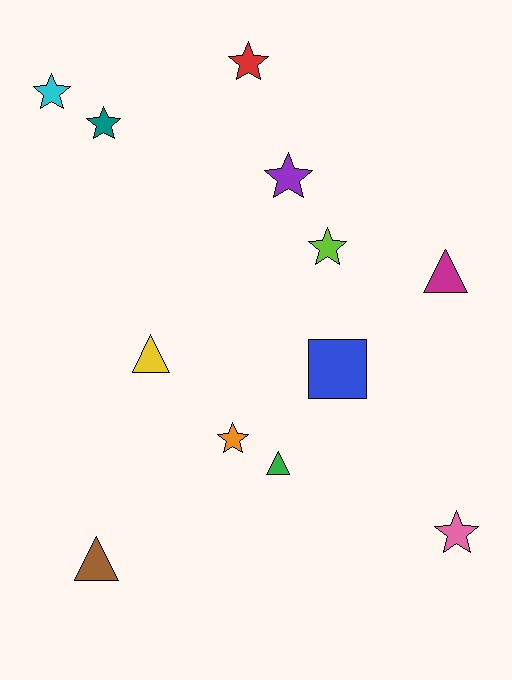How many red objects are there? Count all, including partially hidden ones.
There is 1 red object.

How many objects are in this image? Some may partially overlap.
There are 12 objects.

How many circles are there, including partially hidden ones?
There are no circles.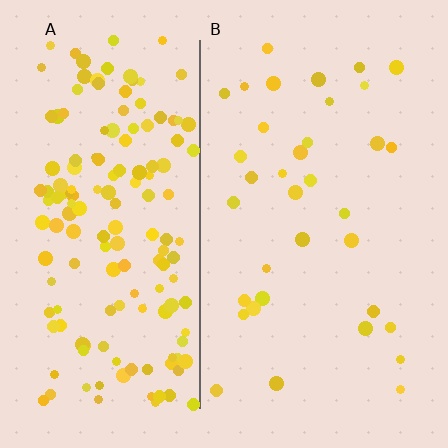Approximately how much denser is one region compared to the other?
Approximately 4.5× — region A over region B.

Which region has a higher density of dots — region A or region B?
A (the left).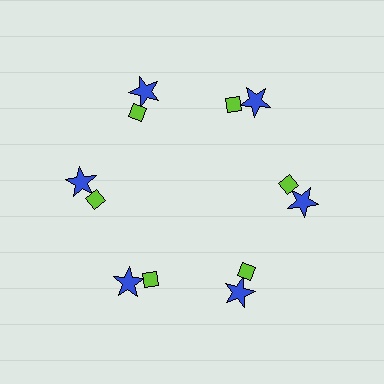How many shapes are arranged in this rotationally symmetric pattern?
There are 12 shapes, arranged in 6 groups of 2.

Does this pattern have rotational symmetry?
Yes, this pattern has 6-fold rotational symmetry. It looks the same after rotating 60 degrees around the center.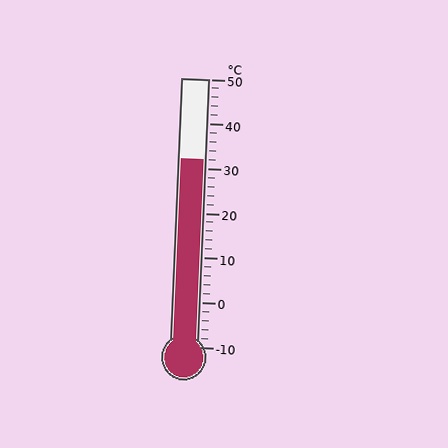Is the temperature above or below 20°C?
The temperature is above 20°C.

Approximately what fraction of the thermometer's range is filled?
The thermometer is filled to approximately 70% of its range.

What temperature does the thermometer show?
The thermometer shows approximately 32°C.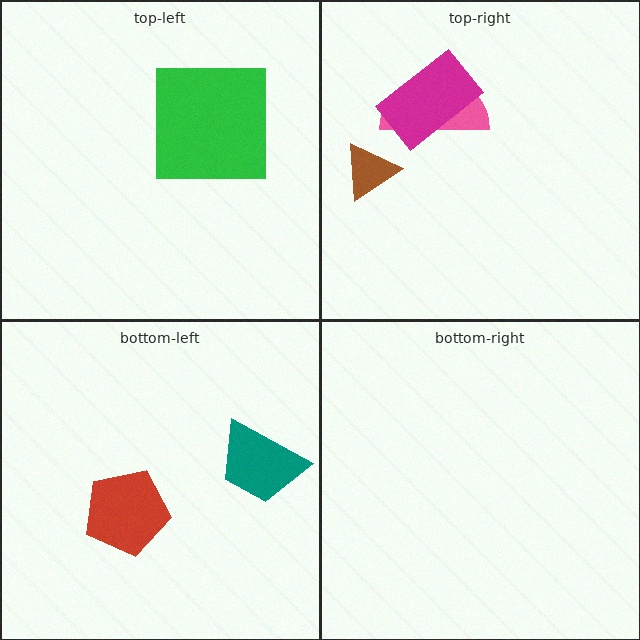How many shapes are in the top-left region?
1.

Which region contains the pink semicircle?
The top-right region.